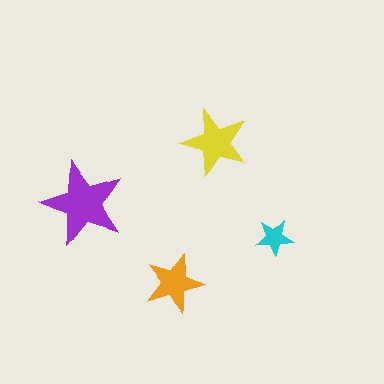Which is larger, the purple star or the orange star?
The purple one.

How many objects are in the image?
There are 4 objects in the image.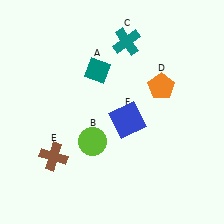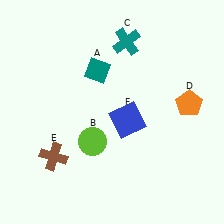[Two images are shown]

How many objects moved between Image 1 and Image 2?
1 object moved between the two images.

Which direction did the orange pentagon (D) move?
The orange pentagon (D) moved right.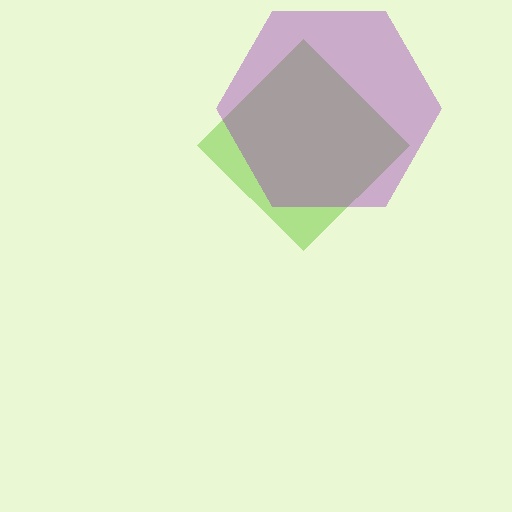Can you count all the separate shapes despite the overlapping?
Yes, there are 2 separate shapes.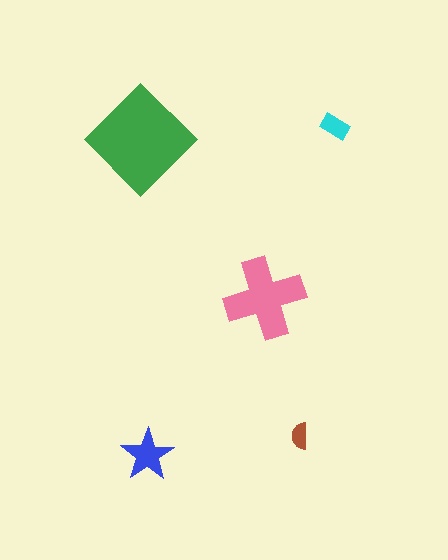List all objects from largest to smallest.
The green diamond, the pink cross, the blue star, the cyan rectangle, the brown semicircle.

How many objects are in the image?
There are 5 objects in the image.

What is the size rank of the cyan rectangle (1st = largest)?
4th.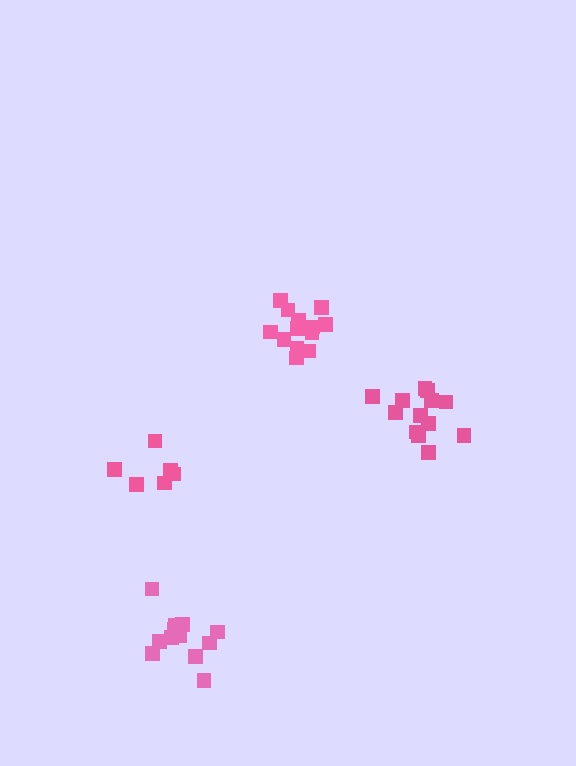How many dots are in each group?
Group 1: 12 dots, Group 2: 13 dots, Group 3: 7 dots, Group 4: 13 dots (45 total).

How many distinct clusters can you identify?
There are 4 distinct clusters.